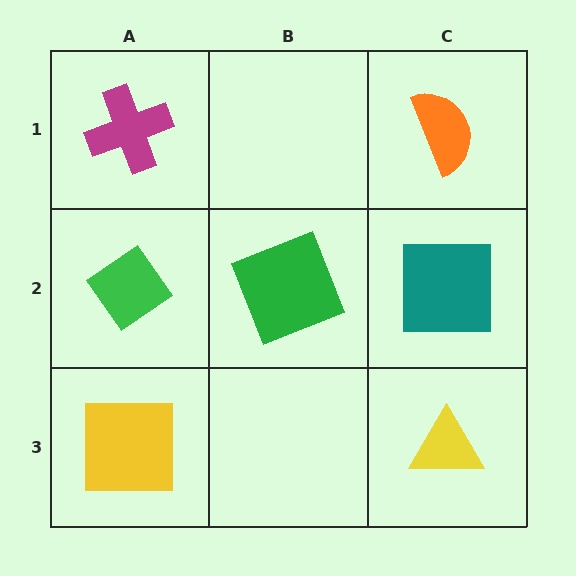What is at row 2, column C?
A teal square.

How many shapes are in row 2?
3 shapes.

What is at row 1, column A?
A magenta cross.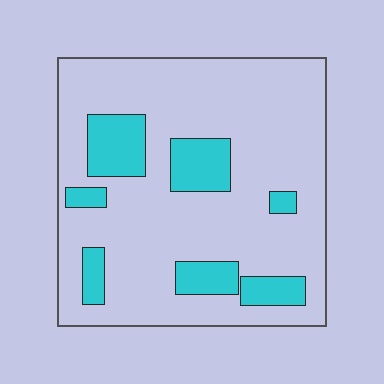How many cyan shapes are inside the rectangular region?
7.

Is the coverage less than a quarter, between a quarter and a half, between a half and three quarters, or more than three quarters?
Less than a quarter.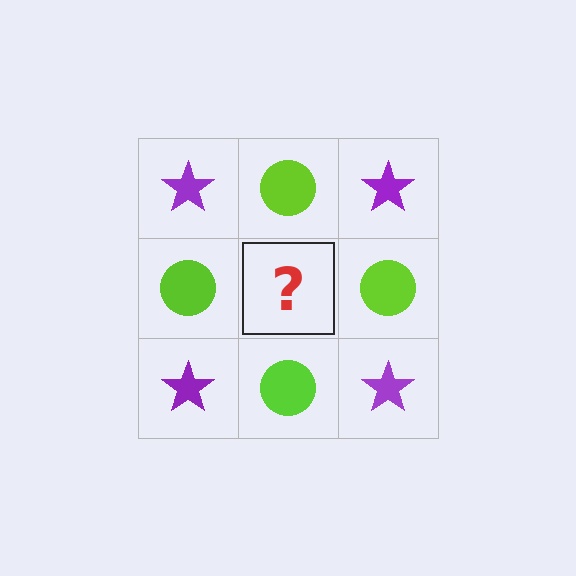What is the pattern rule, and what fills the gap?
The rule is that it alternates purple star and lime circle in a checkerboard pattern. The gap should be filled with a purple star.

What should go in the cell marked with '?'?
The missing cell should contain a purple star.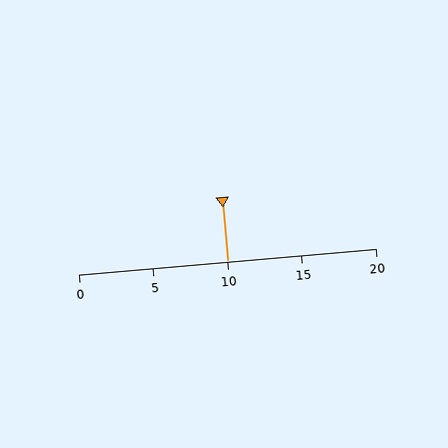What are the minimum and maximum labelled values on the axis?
The axis runs from 0 to 20.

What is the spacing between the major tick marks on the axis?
The major ticks are spaced 5 apart.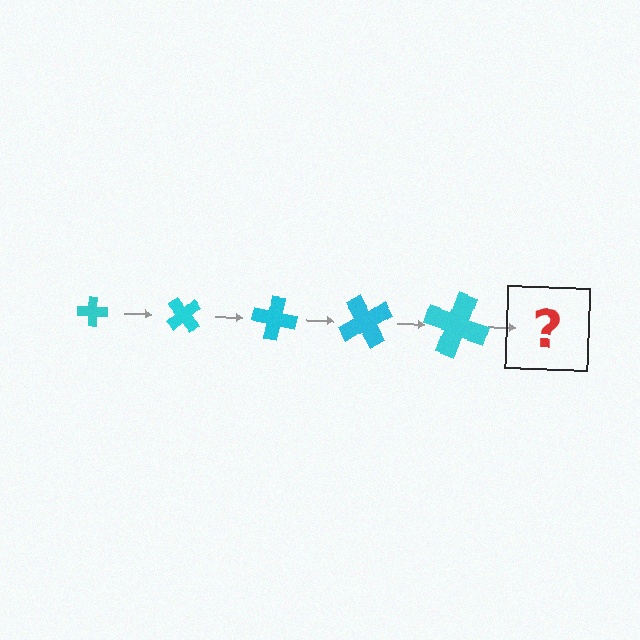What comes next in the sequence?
The next element should be a cross, larger than the previous one and rotated 250 degrees from the start.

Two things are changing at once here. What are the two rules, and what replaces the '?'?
The two rules are that the cross grows larger each step and it rotates 50 degrees each step. The '?' should be a cross, larger than the previous one and rotated 250 degrees from the start.